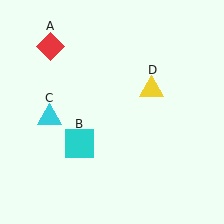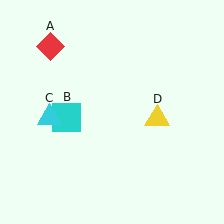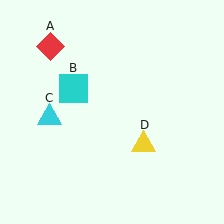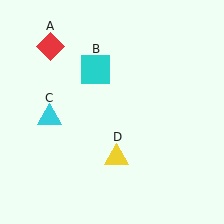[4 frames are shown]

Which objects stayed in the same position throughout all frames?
Red diamond (object A) and cyan triangle (object C) remained stationary.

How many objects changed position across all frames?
2 objects changed position: cyan square (object B), yellow triangle (object D).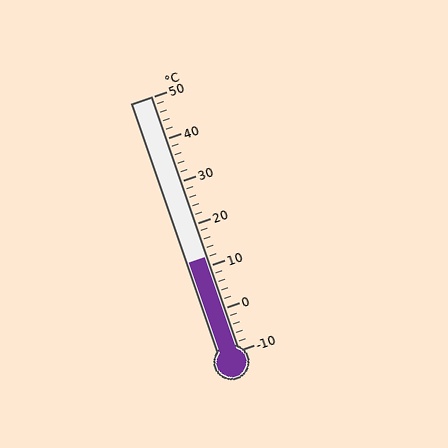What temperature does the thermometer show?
The thermometer shows approximately 12°C.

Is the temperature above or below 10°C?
The temperature is above 10°C.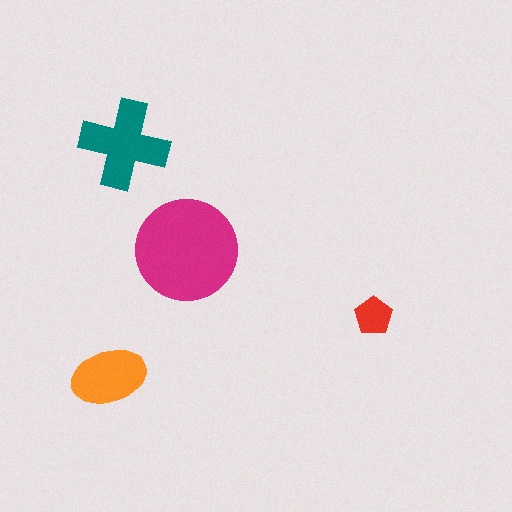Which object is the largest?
The magenta circle.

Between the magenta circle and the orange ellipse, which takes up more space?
The magenta circle.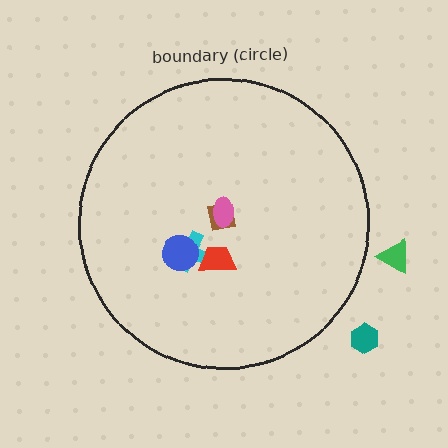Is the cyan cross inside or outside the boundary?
Inside.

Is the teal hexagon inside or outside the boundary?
Outside.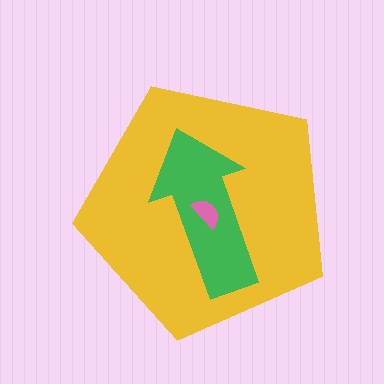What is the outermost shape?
The yellow pentagon.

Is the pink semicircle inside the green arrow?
Yes.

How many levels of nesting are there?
3.